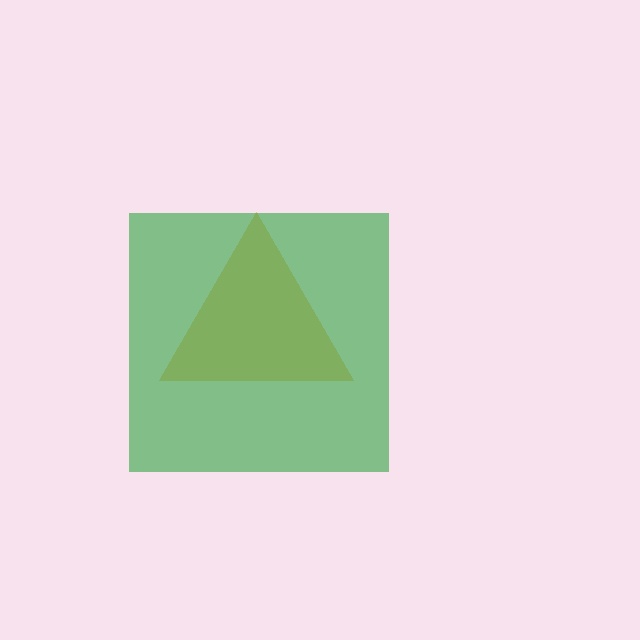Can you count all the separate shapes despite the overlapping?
Yes, there are 2 separate shapes.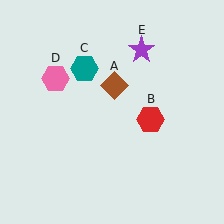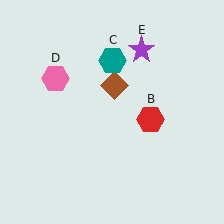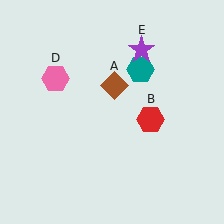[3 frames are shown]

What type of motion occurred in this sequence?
The teal hexagon (object C) rotated clockwise around the center of the scene.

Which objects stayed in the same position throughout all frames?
Brown diamond (object A) and red hexagon (object B) and pink hexagon (object D) and purple star (object E) remained stationary.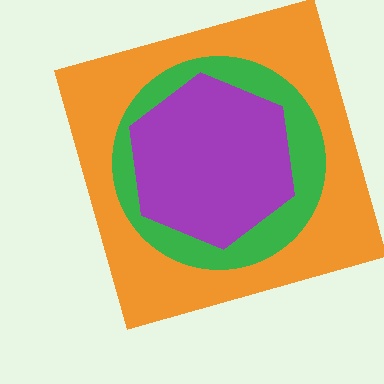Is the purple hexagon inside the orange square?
Yes.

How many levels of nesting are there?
3.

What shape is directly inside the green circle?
The purple hexagon.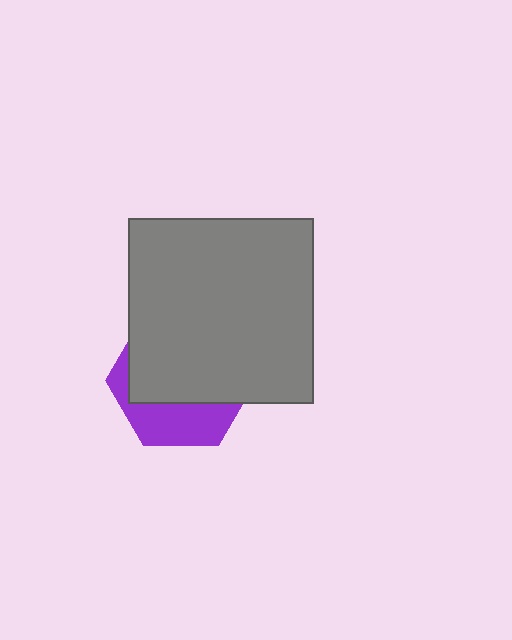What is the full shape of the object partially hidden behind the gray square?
The partially hidden object is a purple hexagon.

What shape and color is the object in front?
The object in front is a gray square.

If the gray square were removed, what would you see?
You would see the complete purple hexagon.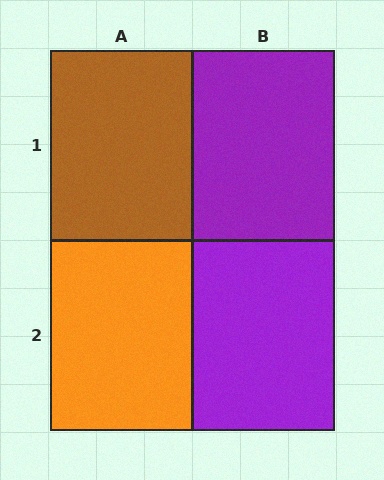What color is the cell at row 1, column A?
Brown.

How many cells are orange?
1 cell is orange.